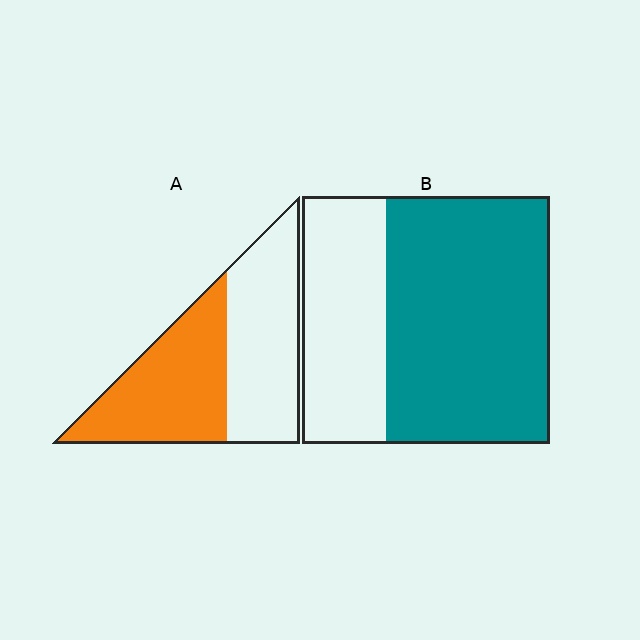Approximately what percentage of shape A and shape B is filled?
A is approximately 50% and B is approximately 65%.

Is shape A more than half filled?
Roughly half.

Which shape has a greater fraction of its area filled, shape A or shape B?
Shape B.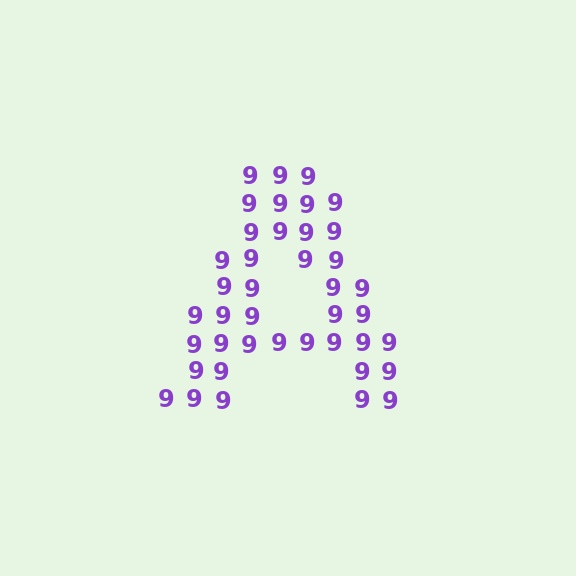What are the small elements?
The small elements are digit 9's.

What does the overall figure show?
The overall figure shows the letter A.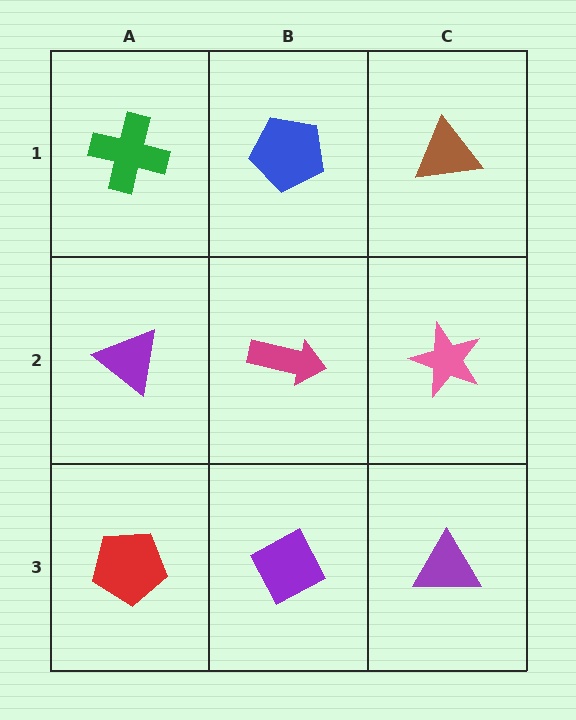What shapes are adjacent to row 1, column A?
A purple triangle (row 2, column A), a blue pentagon (row 1, column B).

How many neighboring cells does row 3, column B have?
3.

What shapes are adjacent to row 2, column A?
A green cross (row 1, column A), a red pentagon (row 3, column A), a magenta arrow (row 2, column B).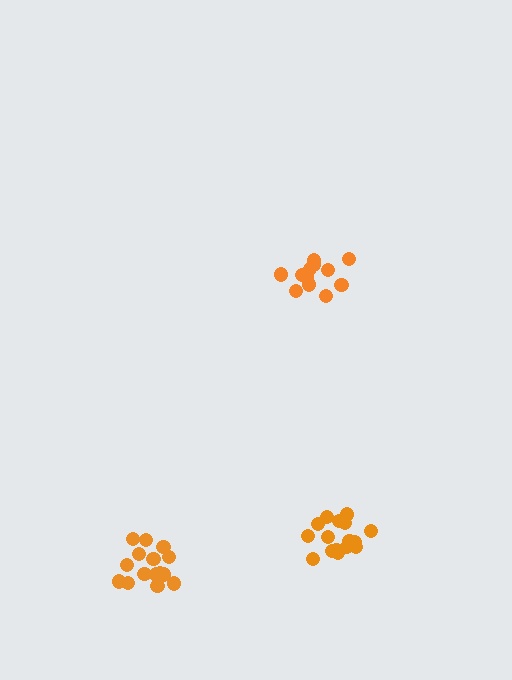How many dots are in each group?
Group 1: 16 dots, Group 2: 12 dots, Group 3: 15 dots (43 total).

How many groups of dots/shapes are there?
There are 3 groups.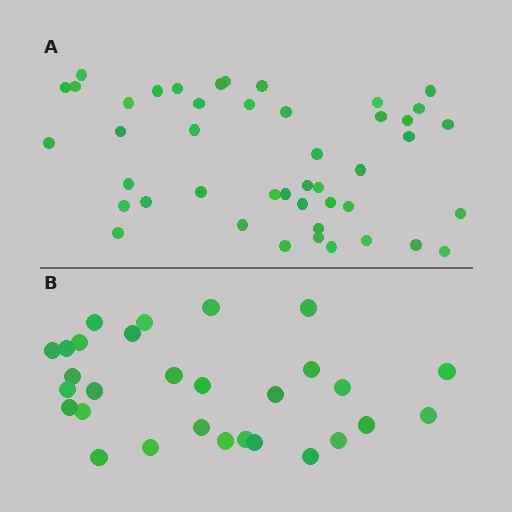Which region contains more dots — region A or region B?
Region A (the top region) has more dots.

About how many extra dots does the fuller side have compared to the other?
Region A has approximately 15 more dots than region B.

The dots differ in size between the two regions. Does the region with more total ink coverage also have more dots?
No. Region B has more total ink coverage because its dots are larger, but region A actually contains more individual dots. Total area can be misleading — the number of items is what matters here.